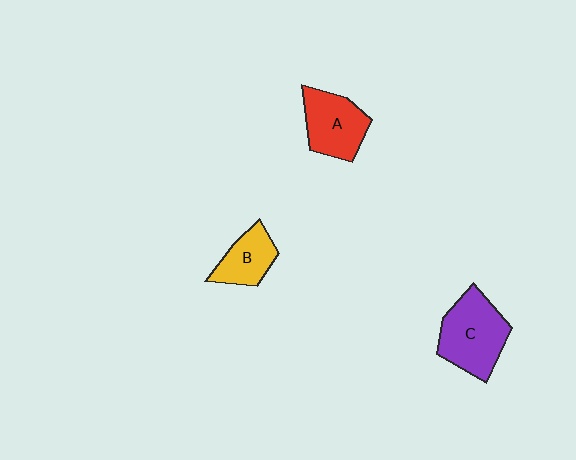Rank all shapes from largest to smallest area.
From largest to smallest: C (purple), A (red), B (yellow).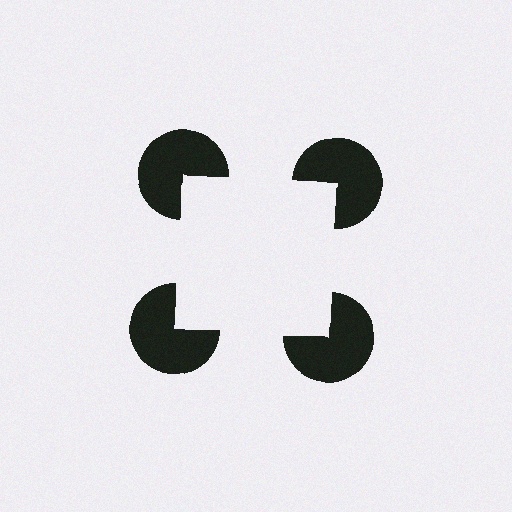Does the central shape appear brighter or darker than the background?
It typically appears slightly brighter than the background, even though no actual brightness change is drawn.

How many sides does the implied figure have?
4 sides.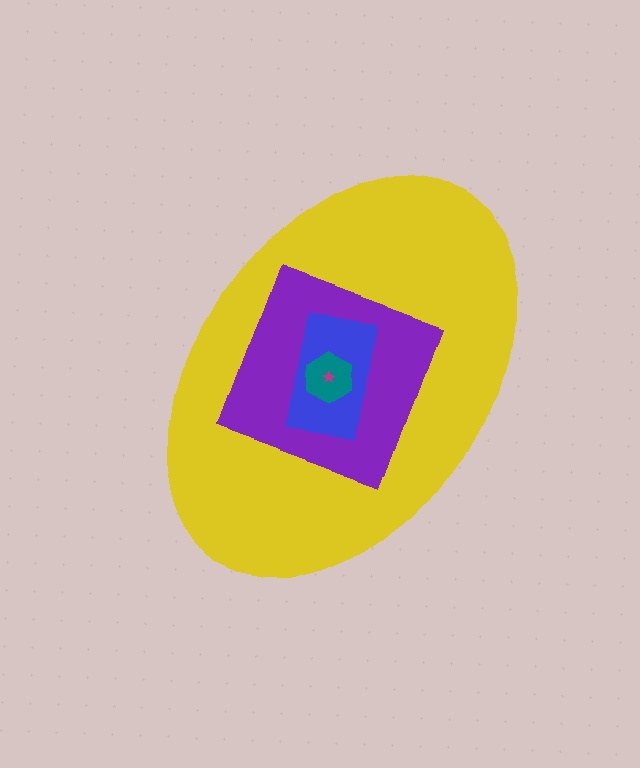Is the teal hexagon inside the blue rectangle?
Yes.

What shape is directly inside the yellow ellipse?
The purple square.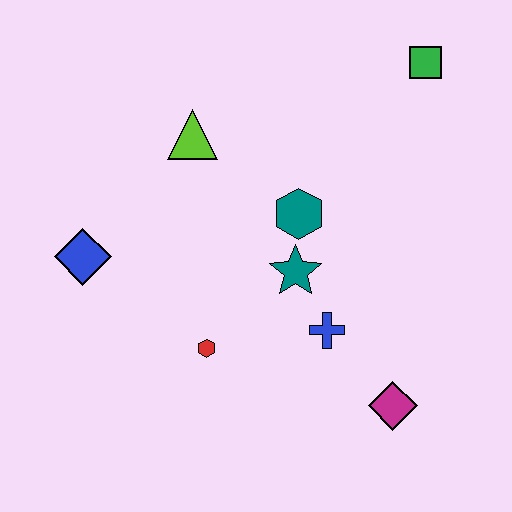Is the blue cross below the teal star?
Yes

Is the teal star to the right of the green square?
No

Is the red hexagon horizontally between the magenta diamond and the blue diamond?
Yes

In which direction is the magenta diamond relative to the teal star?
The magenta diamond is below the teal star.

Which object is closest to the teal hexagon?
The teal star is closest to the teal hexagon.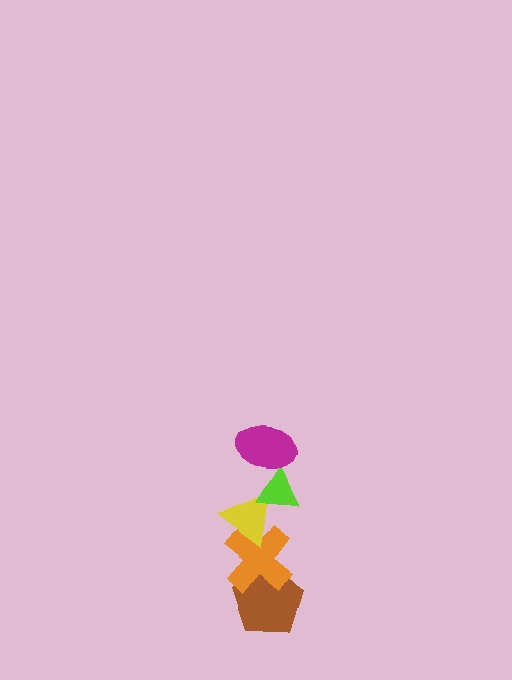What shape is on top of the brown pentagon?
The orange cross is on top of the brown pentagon.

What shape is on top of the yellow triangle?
The lime triangle is on top of the yellow triangle.